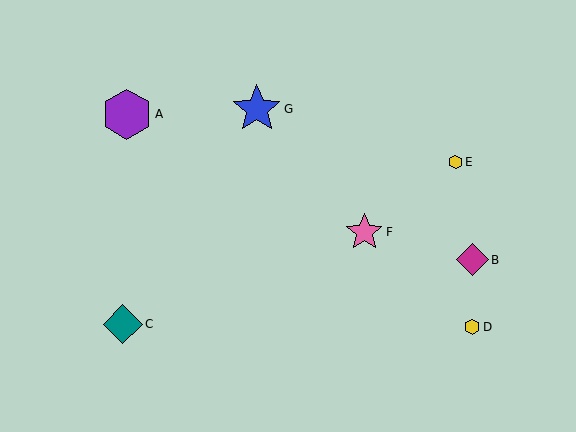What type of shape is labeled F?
Shape F is a pink star.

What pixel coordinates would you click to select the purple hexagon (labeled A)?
Click at (127, 114) to select the purple hexagon A.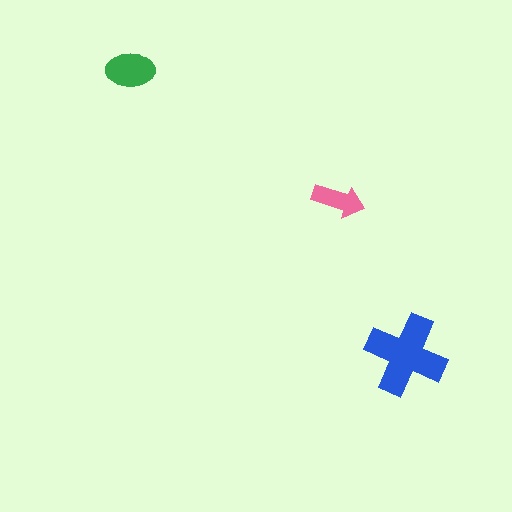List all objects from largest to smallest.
The blue cross, the green ellipse, the pink arrow.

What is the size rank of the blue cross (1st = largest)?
1st.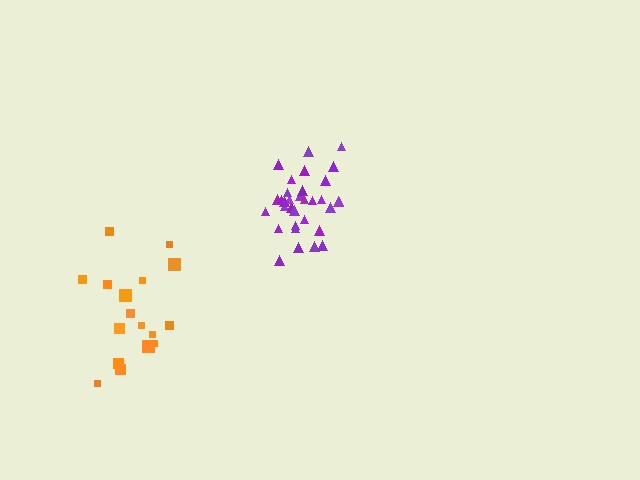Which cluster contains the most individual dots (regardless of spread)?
Purple (35).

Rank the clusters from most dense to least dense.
purple, orange.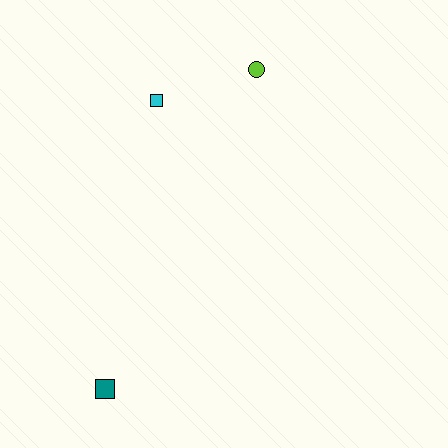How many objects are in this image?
There are 3 objects.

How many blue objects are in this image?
There are no blue objects.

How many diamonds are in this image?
There are no diamonds.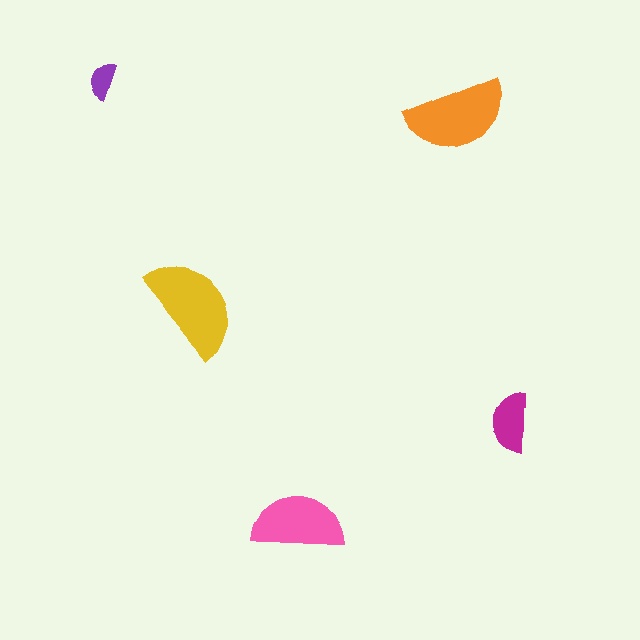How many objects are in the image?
There are 5 objects in the image.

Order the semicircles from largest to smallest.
the yellow one, the orange one, the pink one, the magenta one, the purple one.